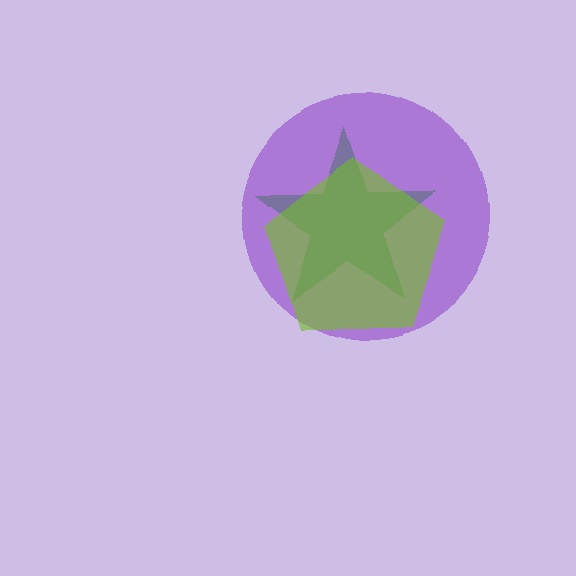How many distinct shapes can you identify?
There are 3 distinct shapes: a green star, a purple circle, a lime pentagon.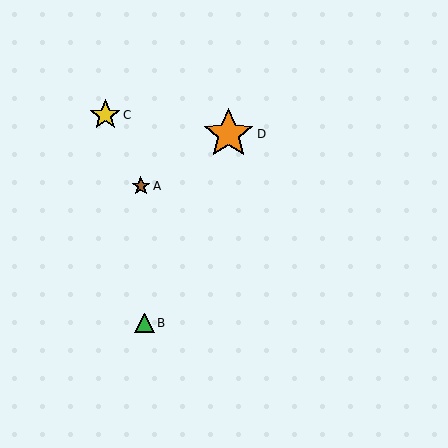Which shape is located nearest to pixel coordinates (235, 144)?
The orange star (labeled D) at (229, 134) is nearest to that location.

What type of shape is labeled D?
Shape D is an orange star.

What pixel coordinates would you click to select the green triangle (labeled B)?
Click at (145, 323) to select the green triangle B.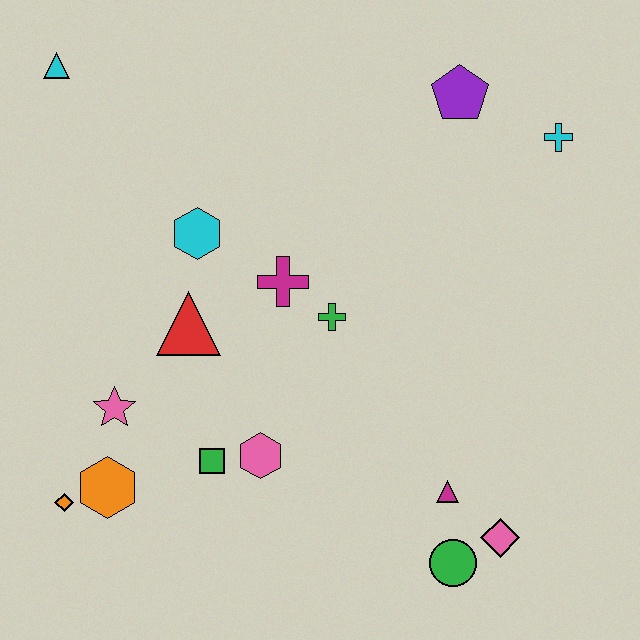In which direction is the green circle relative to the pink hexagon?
The green circle is to the right of the pink hexagon.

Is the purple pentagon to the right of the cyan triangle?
Yes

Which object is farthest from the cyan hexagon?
The pink diamond is farthest from the cyan hexagon.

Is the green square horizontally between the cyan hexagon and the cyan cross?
Yes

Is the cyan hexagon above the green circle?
Yes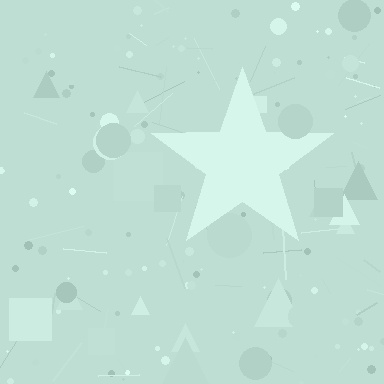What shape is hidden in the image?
A star is hidden in the image.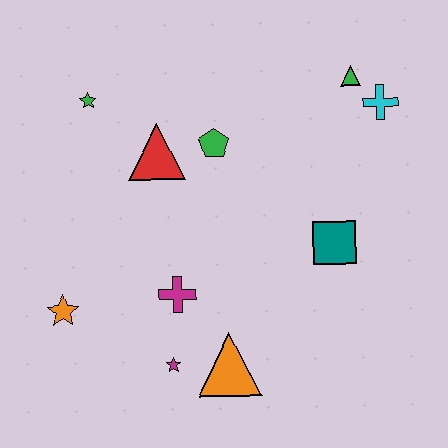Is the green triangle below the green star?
No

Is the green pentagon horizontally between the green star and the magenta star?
No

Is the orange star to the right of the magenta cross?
No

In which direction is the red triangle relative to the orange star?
The red triangle is above the orange star.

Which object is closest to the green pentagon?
The red triangle is closest to the green pentagon.